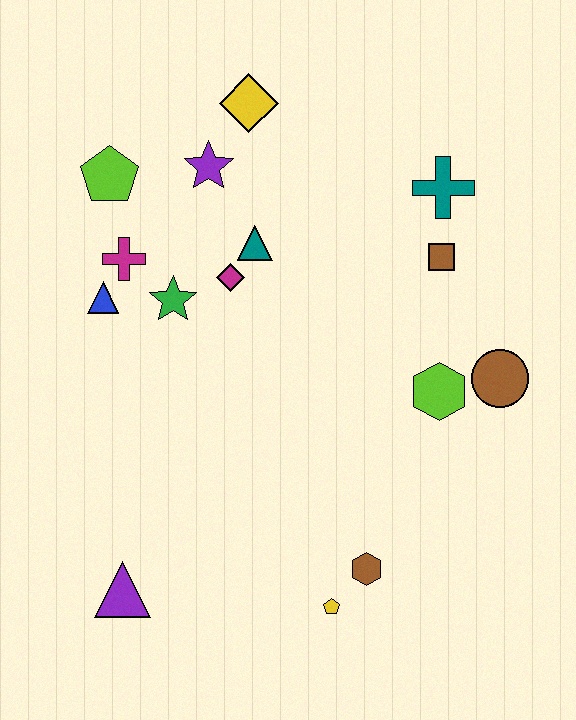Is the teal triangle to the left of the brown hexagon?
Yes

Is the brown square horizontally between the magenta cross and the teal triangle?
No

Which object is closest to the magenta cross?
The blue triangle is closest to the magenta cross.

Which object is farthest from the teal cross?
The purple triangle is farthest from the teal cross.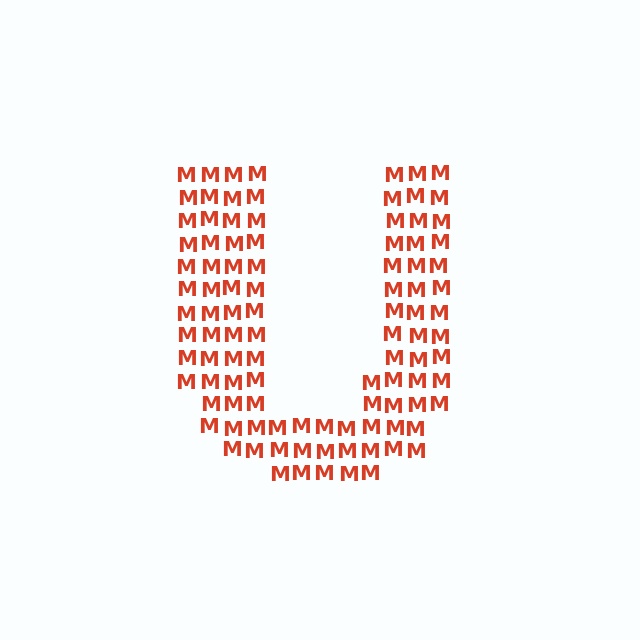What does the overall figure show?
The overall figure shows the letter U.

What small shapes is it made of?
It is made of small letter M's.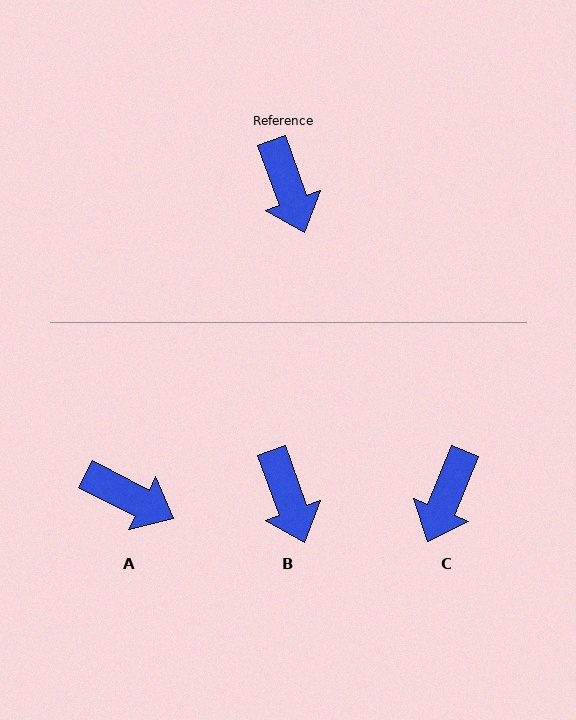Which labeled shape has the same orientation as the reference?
B.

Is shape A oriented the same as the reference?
No, it is off by about 43 degrees.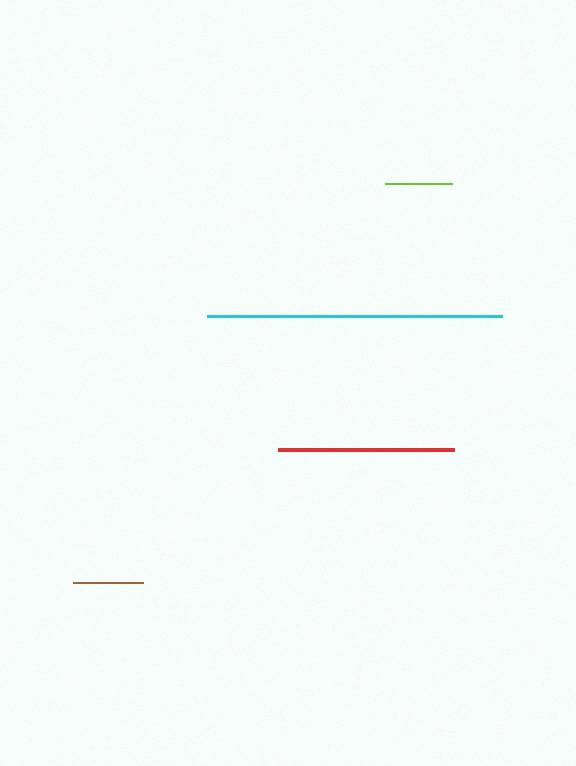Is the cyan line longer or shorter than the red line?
The cyan line is longer than the red line.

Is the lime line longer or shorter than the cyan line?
The cyan line is longer than the lime line.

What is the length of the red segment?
The red segment is approximately 176 pixels long.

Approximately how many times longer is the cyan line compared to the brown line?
The cyan line is approximately 4.2 times the length of the brown line.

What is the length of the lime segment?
The lime segment is approximately 67 pixels long.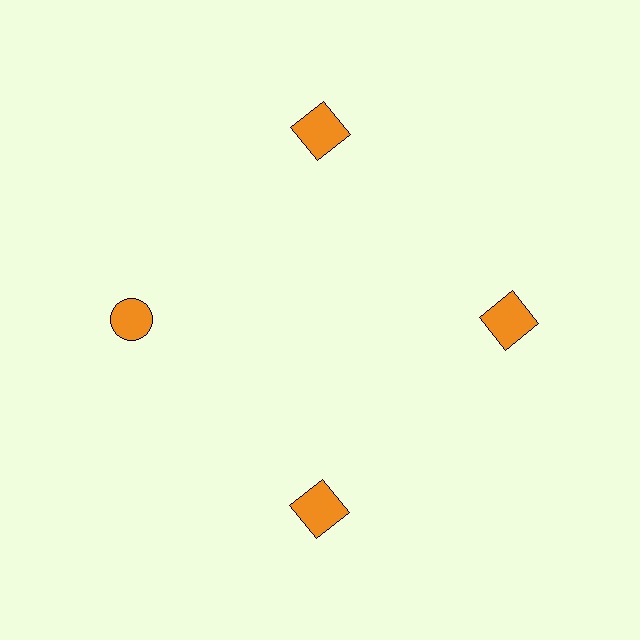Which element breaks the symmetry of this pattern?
The orange circle at roughly the 9 o'clock position breaks the symmetry. All other shapes are orange squares.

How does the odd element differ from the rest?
It has a different shape: circle instead of square.